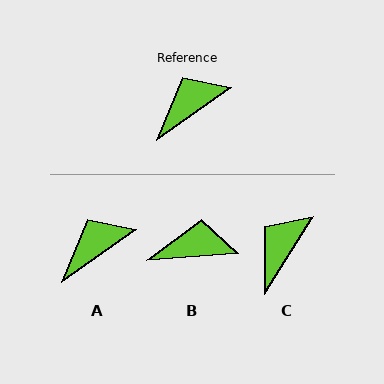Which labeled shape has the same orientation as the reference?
A.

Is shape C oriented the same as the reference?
No, it is off by about 23 degrees.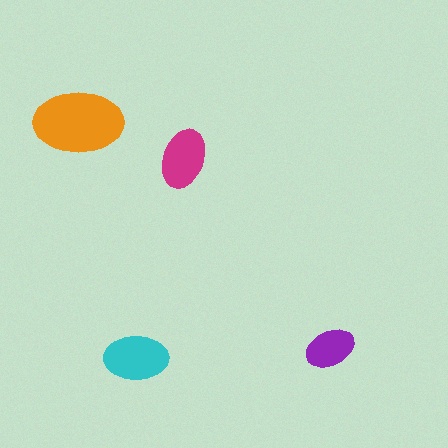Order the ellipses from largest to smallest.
the orange one, the cyan one, the magenta one, the purple one.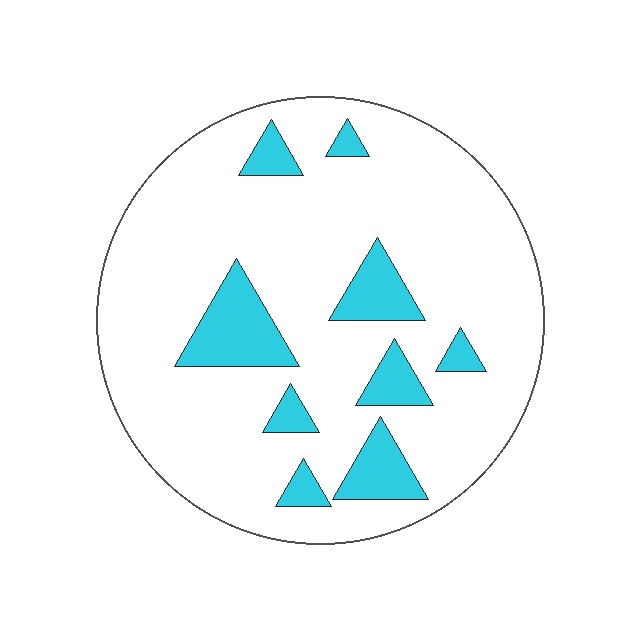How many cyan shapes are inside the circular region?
9.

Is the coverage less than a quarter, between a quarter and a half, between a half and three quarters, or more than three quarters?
Less than a quarter.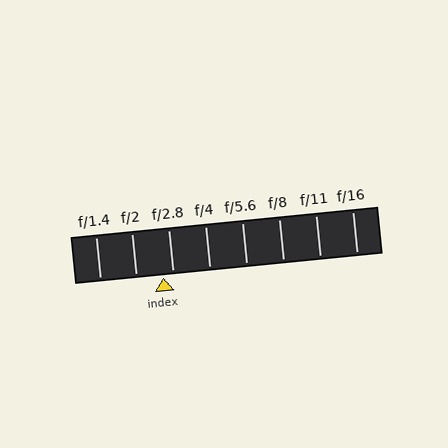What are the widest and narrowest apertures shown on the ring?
The widest aperture shown is f/1.4 and the narrowest is f/16.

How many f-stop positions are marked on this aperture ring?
There are 8 f-stop positions marked.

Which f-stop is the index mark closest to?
The index mark is closest to f/2.8.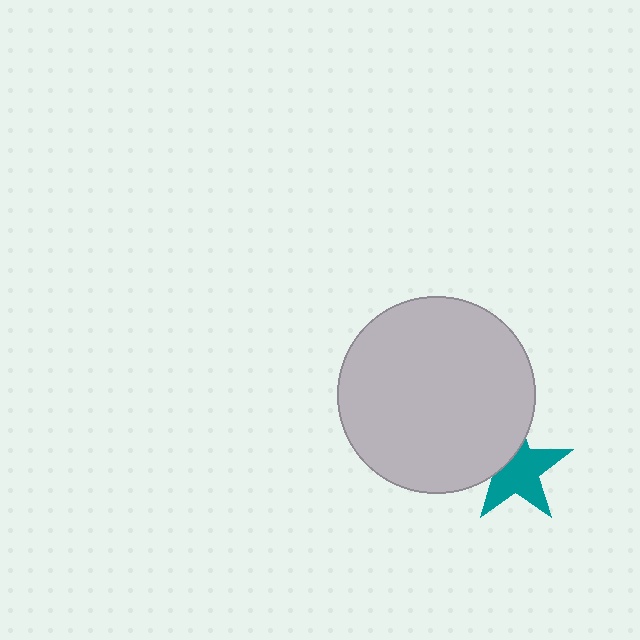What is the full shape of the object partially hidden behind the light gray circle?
The partially hidden object is a teal star.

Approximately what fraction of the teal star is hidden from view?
Roughly 33% of the teal star is hidden behind the light gray circle.